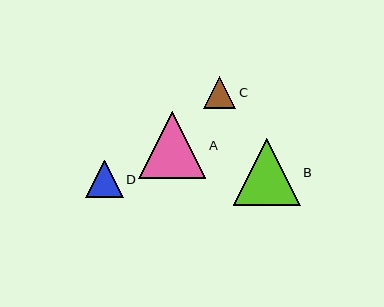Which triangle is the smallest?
Triangle C is the smallest with a size of approximately 32 pixels.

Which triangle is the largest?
Triangle B is the largest with a size of approximately 67 pixels.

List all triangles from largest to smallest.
From largest to smallest: B, A, D, C.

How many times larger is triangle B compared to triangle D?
Triangle B is approximately 1.8 times the size of triangle D.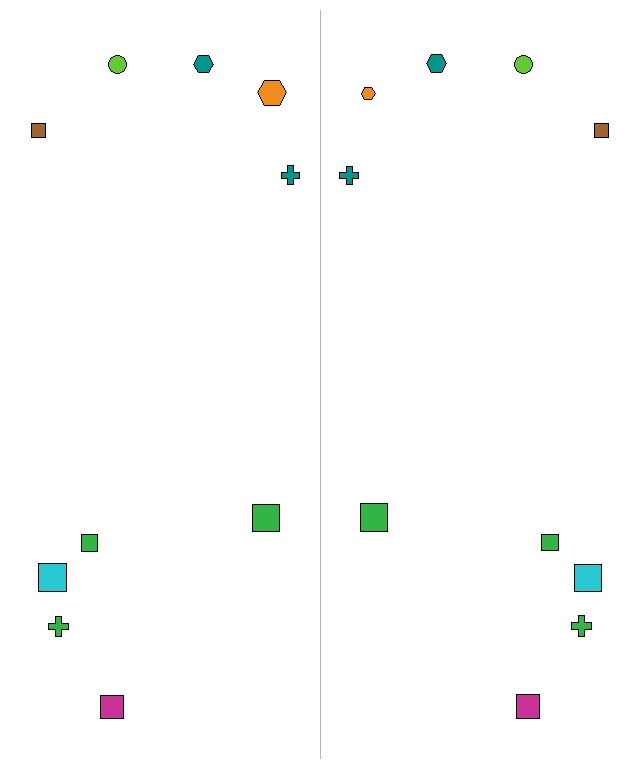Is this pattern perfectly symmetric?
No, the pattern is not perfectly symmetric. The orange hexagon on the right side has a different size than its mirror counterpart.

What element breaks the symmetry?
The orange hexagon on the right side has a different size than its mirror counterpart.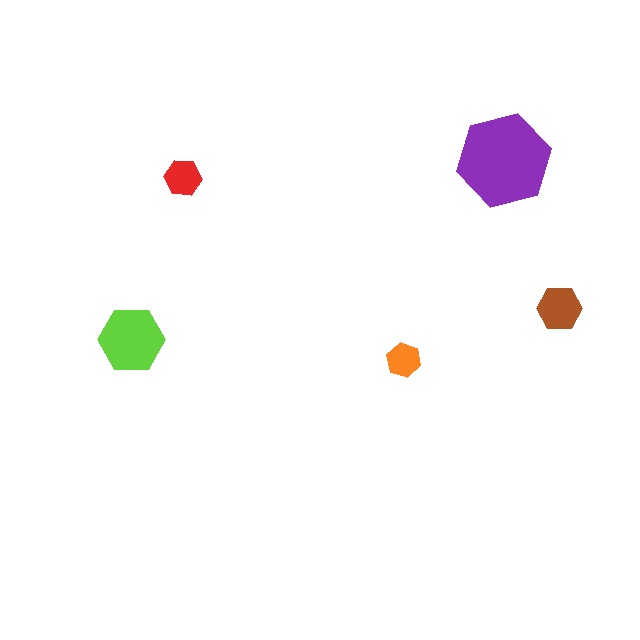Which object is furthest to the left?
The lime hexagon is leftmost.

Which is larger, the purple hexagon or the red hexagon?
The purple one.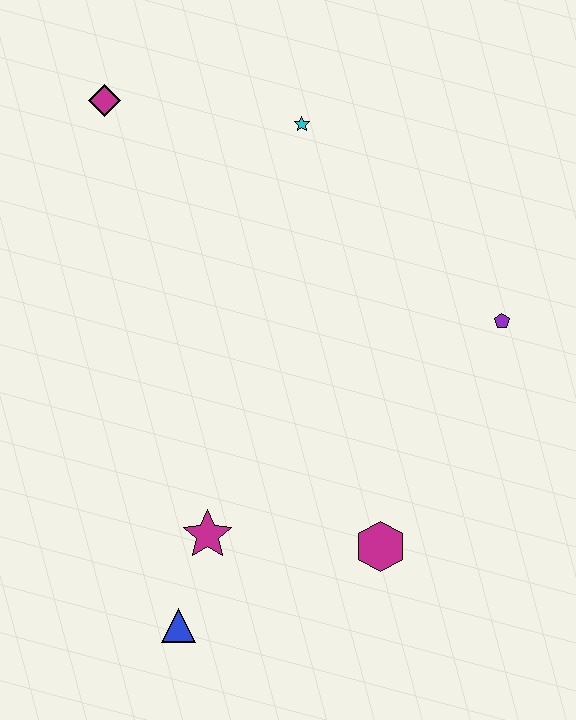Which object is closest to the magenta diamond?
The cyan star is closest to the magenta diamond.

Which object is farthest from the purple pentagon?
The magenta diamond is farthest from the purple pentagon.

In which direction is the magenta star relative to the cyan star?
The magenta star is below the cyan star.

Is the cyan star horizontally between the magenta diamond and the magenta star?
No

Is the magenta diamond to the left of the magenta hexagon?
Yes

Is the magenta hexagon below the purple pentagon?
Yes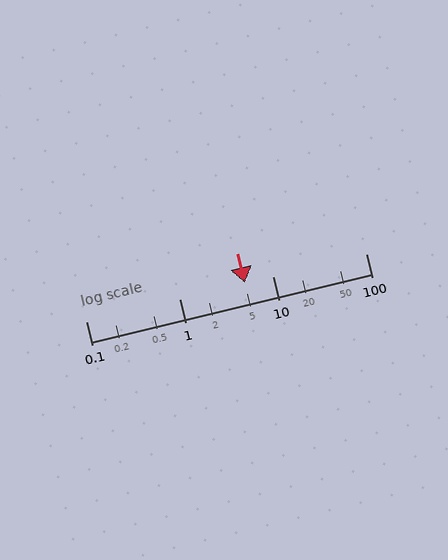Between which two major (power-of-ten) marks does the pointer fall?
The pointer is between 1 and 10.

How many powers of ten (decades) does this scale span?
The scale spans 3 decades, from 0.1 to 100.